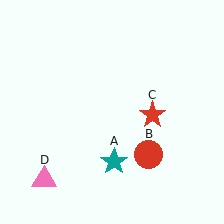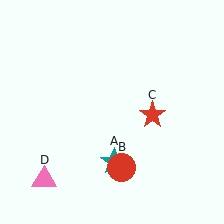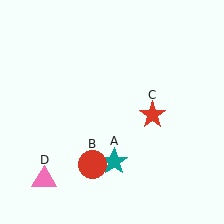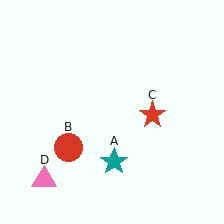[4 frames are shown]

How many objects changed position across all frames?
1 object changed position: red circle (object B).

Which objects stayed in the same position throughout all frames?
Teal star (object A) and red star (object C) and pink triangle (object D) remained stationary.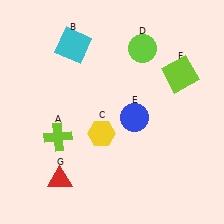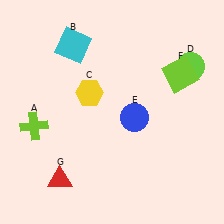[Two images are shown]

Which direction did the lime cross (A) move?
The lime cross (A) moved left.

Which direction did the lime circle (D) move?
The lime circle (D) moved right.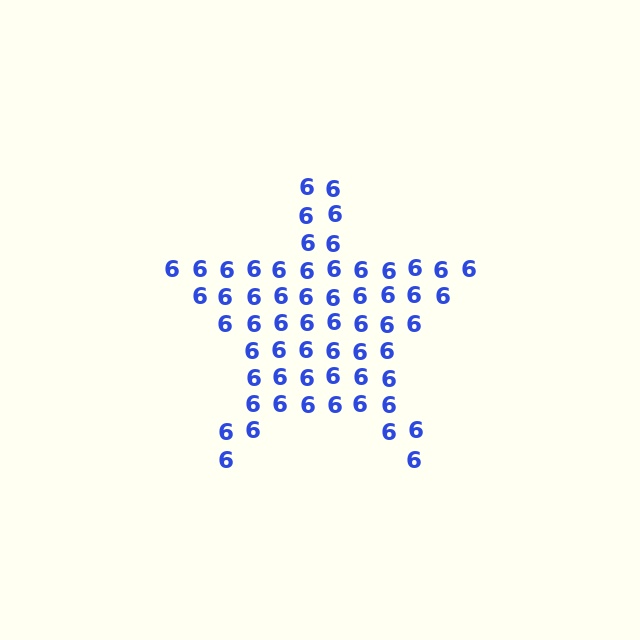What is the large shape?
The large shape is a star.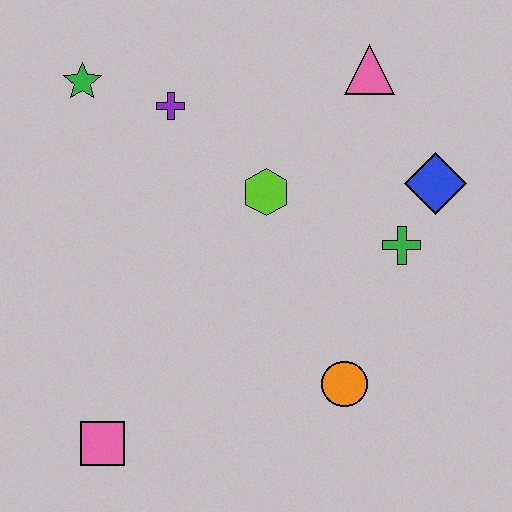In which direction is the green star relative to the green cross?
The green star is to the left of the green cross.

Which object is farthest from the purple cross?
The pink square is farthest from the purple cross.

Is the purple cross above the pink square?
Yes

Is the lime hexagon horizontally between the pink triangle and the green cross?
No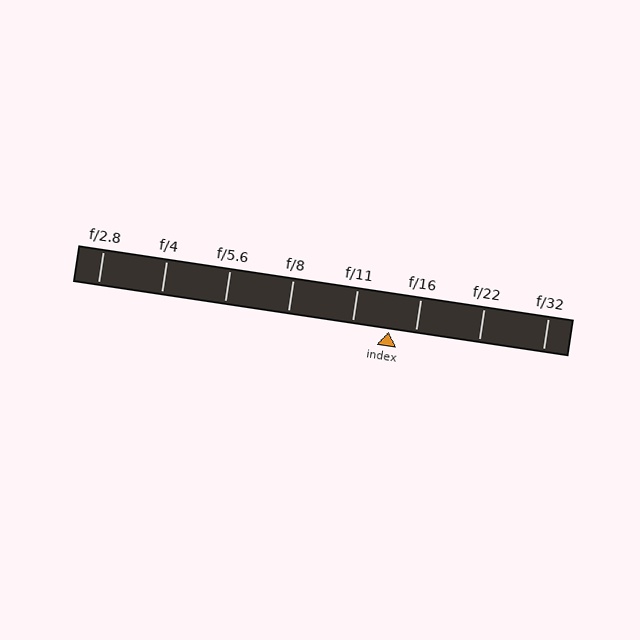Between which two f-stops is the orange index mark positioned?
The index mark is between f/11 and f/16.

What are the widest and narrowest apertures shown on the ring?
The widest aperture shown is f/2.8 and the narrowest is f/32.